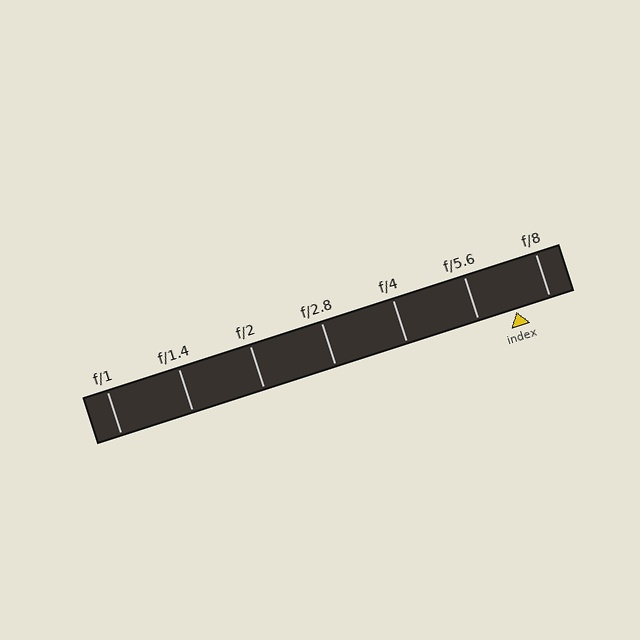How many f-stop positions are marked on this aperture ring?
There are 7 f-stop positions marked.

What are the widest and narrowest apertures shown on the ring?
The widest aperture shown is f/1 and the narrowest is f/8.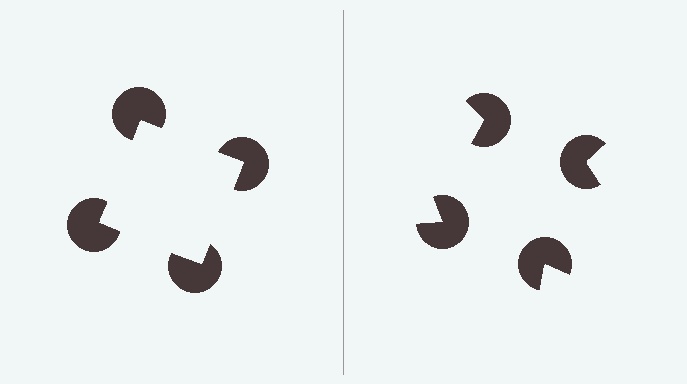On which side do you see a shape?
An illusory square appears on the left side. On the right side the wedge cuts are rotated, so no coherent shape forms.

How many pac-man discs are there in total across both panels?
8 — 4 on each side.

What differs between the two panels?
The pac-man discs are positioned identically on both sides; only the wedge orientations differ. On the left they align to a square; on the right they are misaligned.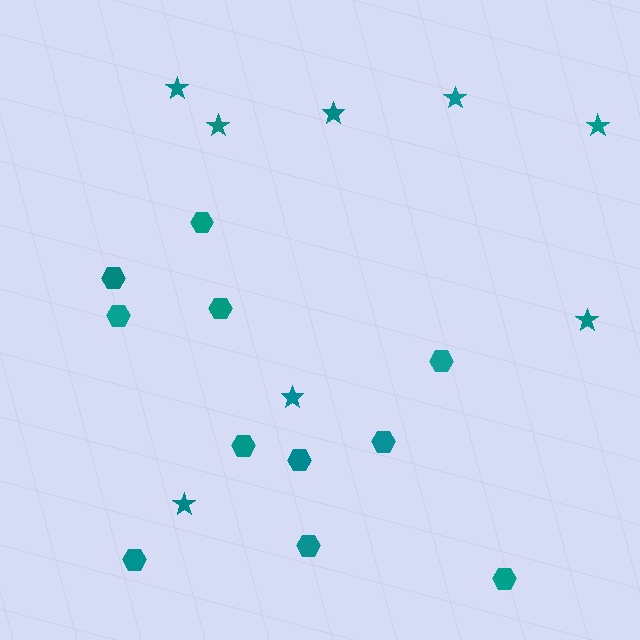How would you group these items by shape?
There are 2 groups: one group of hexagons (11) and one group of stars (8).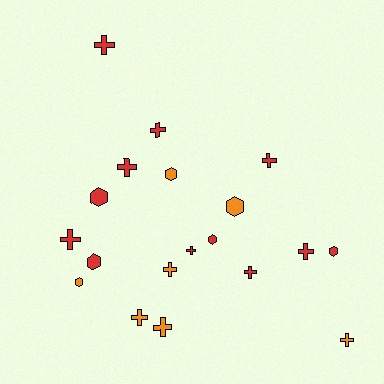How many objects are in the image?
There are 19 objects.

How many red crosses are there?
There are 8 red crosses.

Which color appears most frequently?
Red, with 12 objects.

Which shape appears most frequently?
Cross, with 12 objects.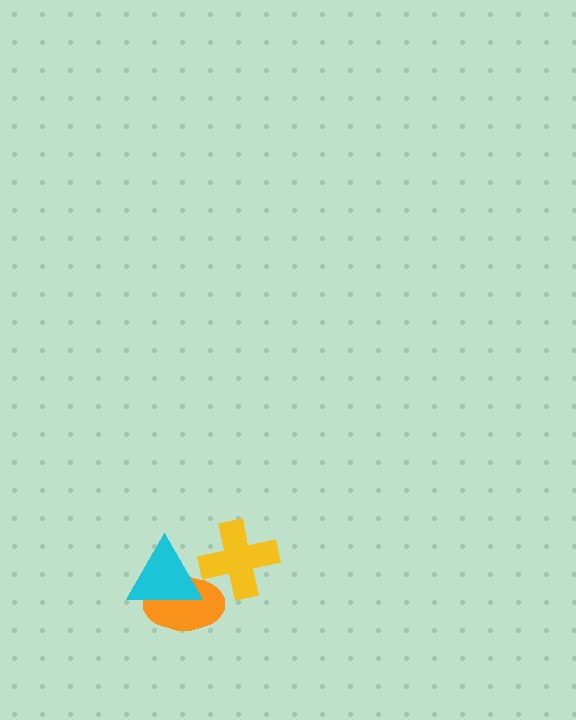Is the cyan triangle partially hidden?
No, no other shape covers it.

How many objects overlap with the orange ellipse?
2 objects overlap with the orange ellipse.